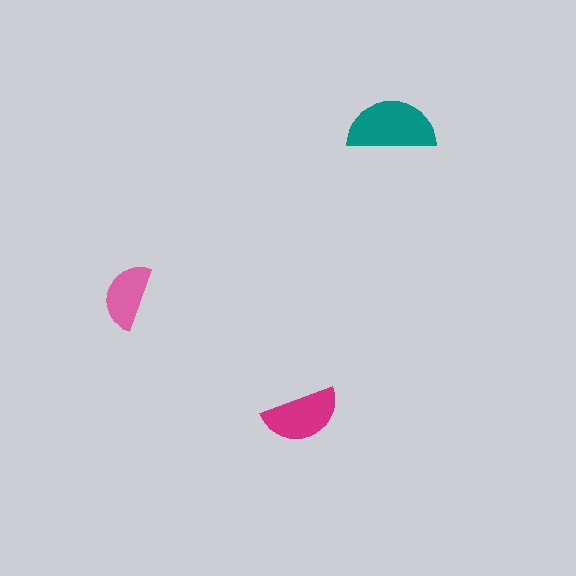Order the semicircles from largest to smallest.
the teal one, the magenta one, the pink one.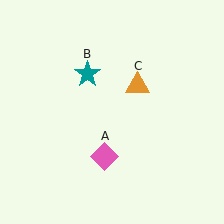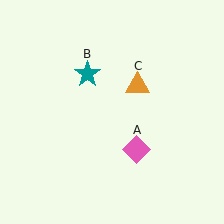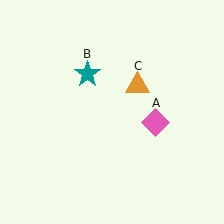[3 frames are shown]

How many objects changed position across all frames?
1 object changed position: pink diamond (object A).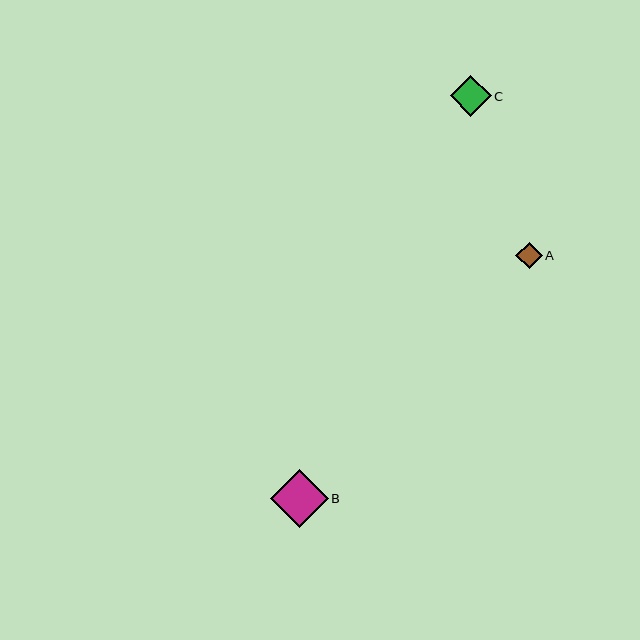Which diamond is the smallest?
Diamond A is the smallest with a size of approximately 27 pixels.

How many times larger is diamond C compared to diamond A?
Diamond C is approximately 1.6 times the size of diamond A.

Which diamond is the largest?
Diamond B is the largest with a size of approximately 57 pixels.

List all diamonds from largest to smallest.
From largest to smallest: B, C, A.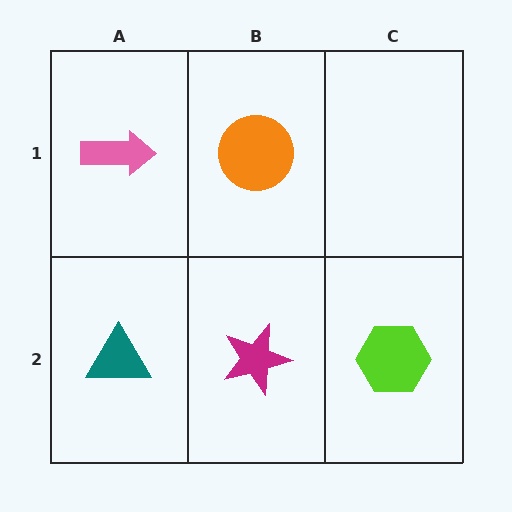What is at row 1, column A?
A pink arrow.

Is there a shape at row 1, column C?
No, that cell is empty.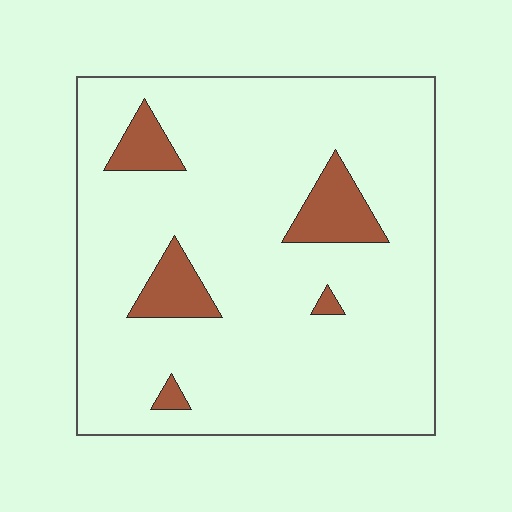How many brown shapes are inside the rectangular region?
5.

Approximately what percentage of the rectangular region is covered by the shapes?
Approximately 10%.